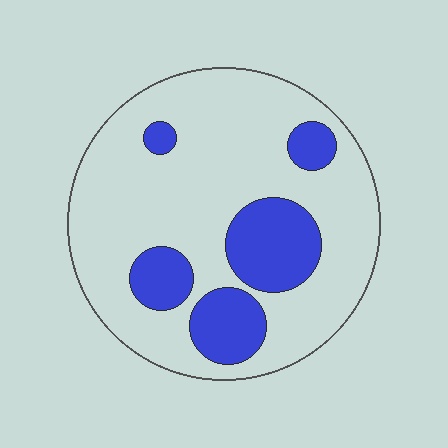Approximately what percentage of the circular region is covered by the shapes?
Approximately 25%.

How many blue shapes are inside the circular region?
5.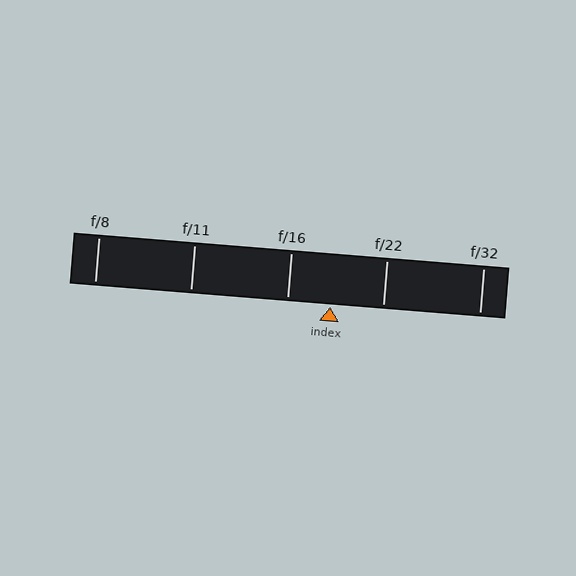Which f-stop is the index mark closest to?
The index mark is closest to f/16.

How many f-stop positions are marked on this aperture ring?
There are 5 f-stop positions marked.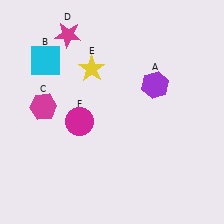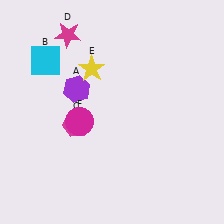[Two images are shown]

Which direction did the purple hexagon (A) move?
The purple hexagon (A) moved left.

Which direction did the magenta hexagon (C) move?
The magenta hexagon (C) moved right.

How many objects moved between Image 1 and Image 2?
2 objects moved between the two images.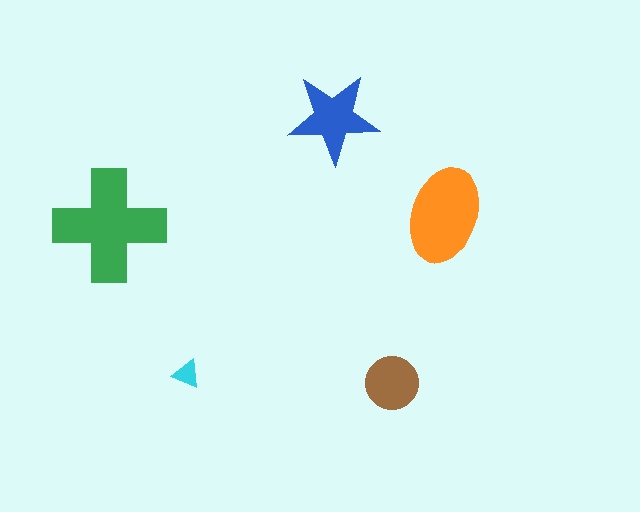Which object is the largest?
The green cross.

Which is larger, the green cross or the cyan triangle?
The green cross.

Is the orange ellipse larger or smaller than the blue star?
Larger.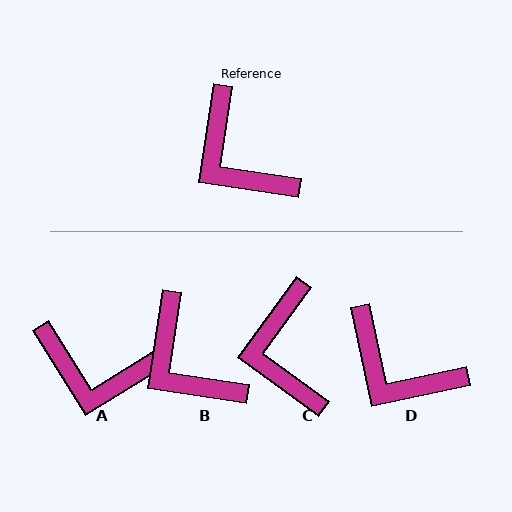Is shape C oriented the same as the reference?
No, it is off by about 27 degrees.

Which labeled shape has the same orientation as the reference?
B.